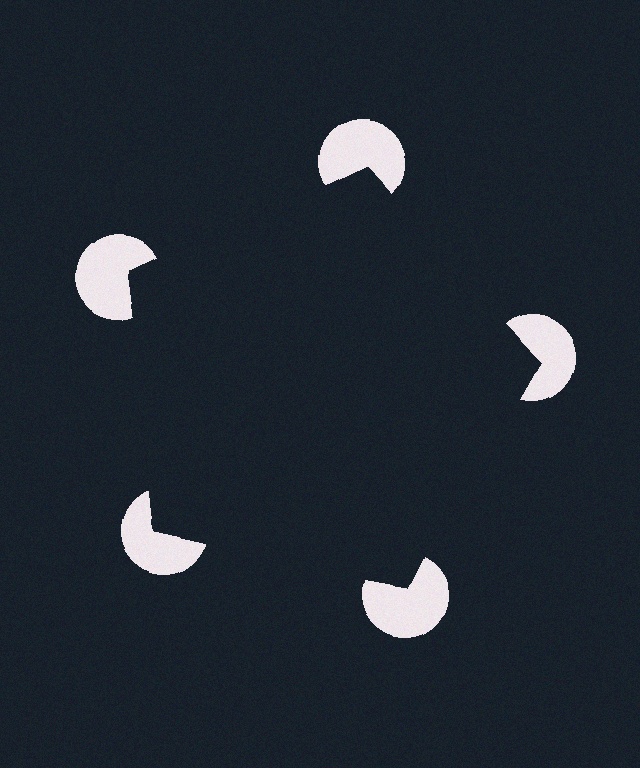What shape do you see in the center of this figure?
An illusory pentagon — its edges are inferred from the aligned wedge cuts in the pac-man discs, not physically drawn.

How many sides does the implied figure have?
5 sides.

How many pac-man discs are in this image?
There are 5 — one at each vertex of the illusory pentagon.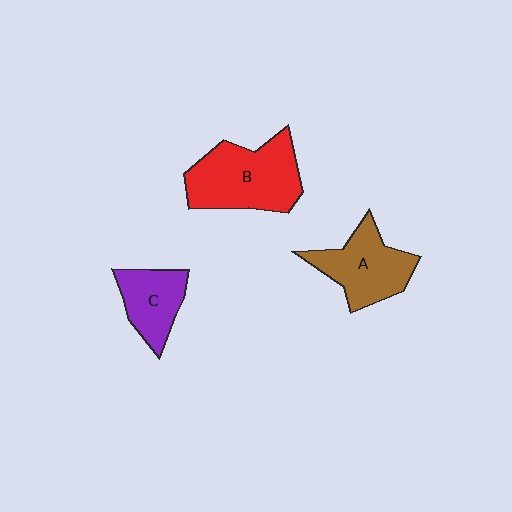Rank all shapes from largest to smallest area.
From largest to smallest: B (red), A (brown), C (purple).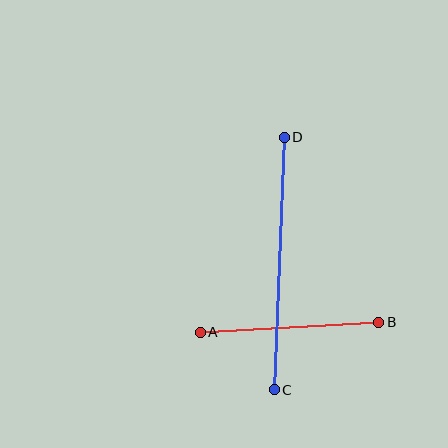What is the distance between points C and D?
The distance is approximately 252 pixels.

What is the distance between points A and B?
The distance is approximately 179 pixels.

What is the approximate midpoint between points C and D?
The midpoint is at approximately (279, 264) pixels.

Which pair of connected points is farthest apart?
Points C and D are farthest apart.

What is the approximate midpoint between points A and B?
The midpoint is at approximately (290, 327) pixels.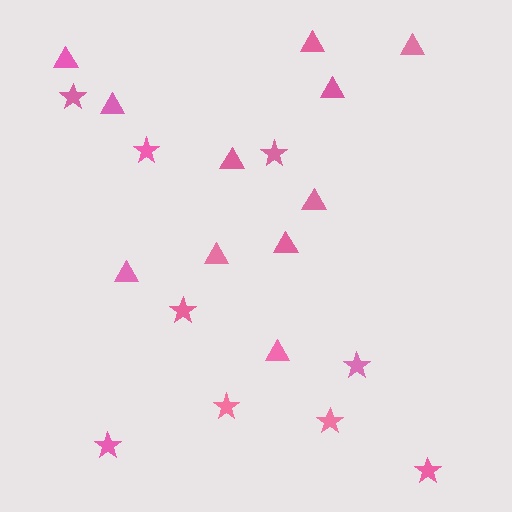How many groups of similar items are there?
There are 2 groups: one group of stars (9) and one group of triangles (11).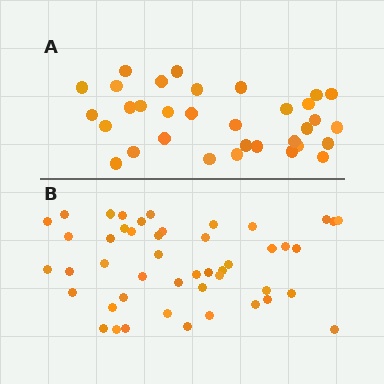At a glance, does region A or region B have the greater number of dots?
Region B (the bottom region) has more dots.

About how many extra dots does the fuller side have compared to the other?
Region B has approximately 15 more dots than region A.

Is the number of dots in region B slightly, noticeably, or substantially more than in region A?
Region B has noticeably more, but not dramatically so. The ratio is roughly 1.4 to 1.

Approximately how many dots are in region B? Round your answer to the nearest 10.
About 50 dots. (The exact count is 47, which rounds to 50.)